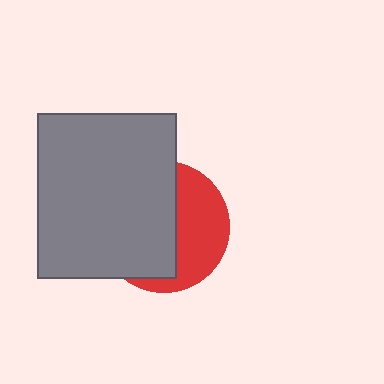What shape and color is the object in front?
The object in front is a gray rectangle.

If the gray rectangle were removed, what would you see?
You would see the complete red circle.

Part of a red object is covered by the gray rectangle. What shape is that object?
It is a circle.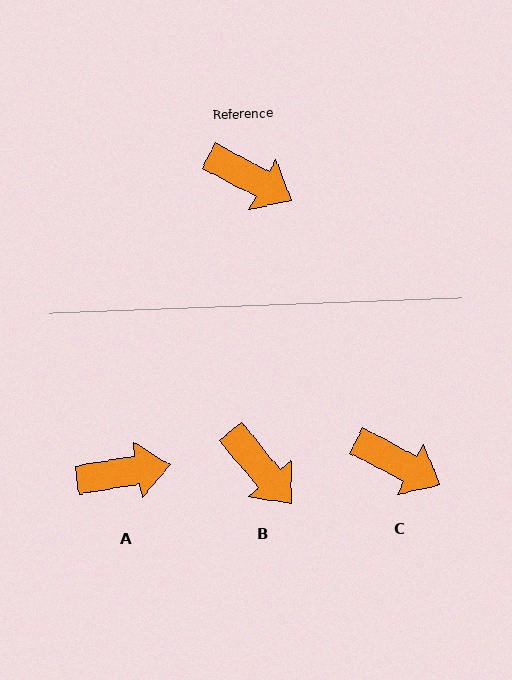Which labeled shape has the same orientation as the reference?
C.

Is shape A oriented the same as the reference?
No, it is off by about 38 degrees.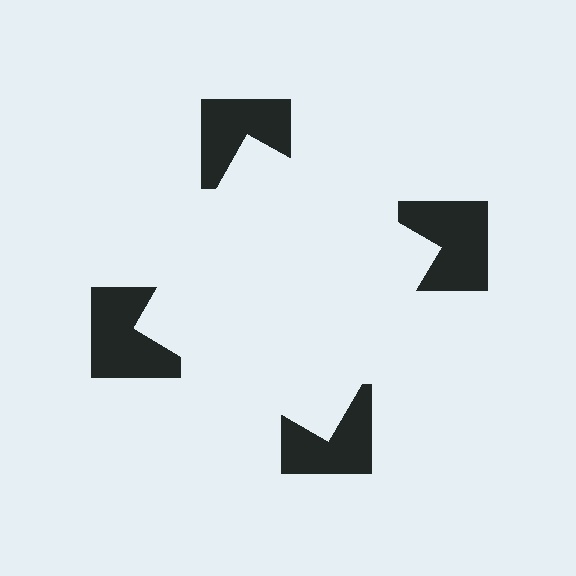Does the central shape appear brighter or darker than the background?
It typically appears slightly brighter than the background, even though no actual brightness change is drawn.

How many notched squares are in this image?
There are 4 — one at each vertex of the illusory square.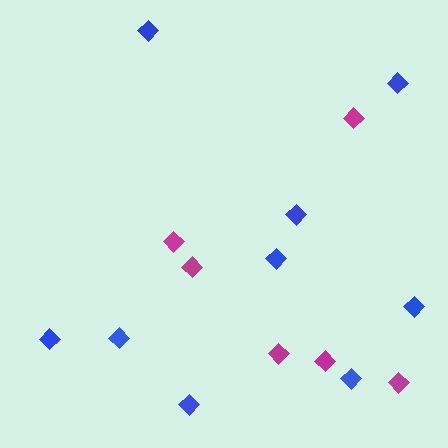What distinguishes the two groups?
There are 2 groups: one group of magenta diamonds (6) and one group of blue diamonds (9).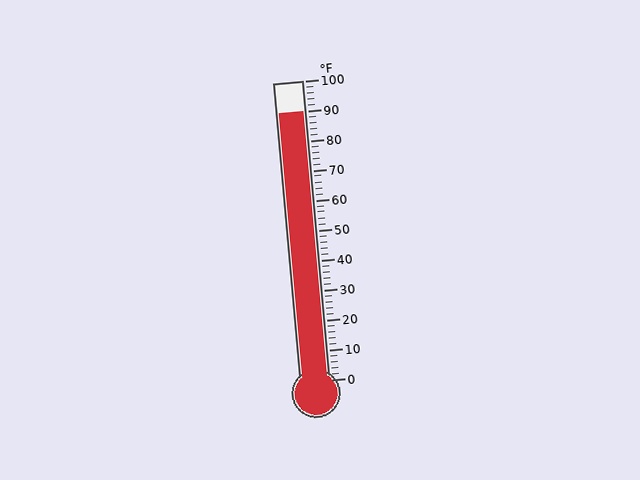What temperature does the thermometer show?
The thermometer shows approximately 90°F.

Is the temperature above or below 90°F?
The temperature is at 90°F.